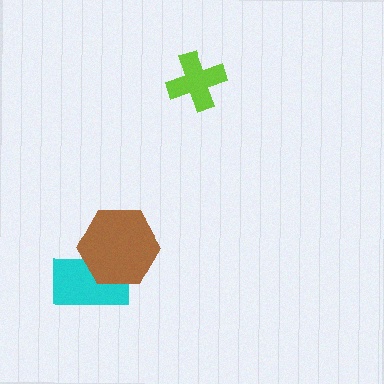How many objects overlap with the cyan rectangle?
1 object overlaps with the cyan rectangle.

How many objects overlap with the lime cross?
0 objects overlap with the lime cross.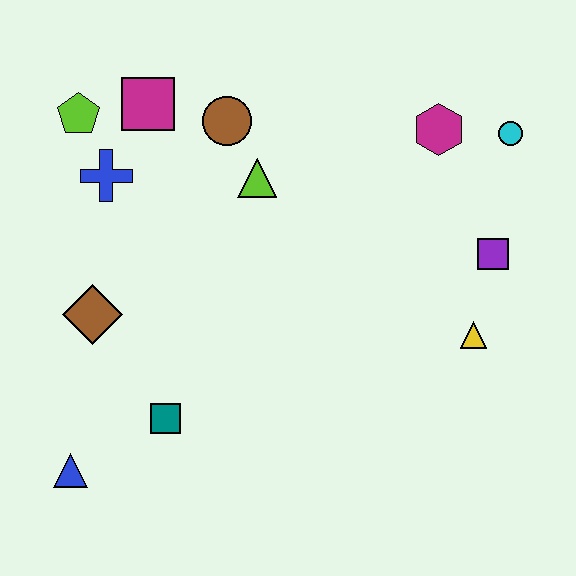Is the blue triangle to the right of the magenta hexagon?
No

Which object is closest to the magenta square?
The lime pentagon is closest to the magenta square.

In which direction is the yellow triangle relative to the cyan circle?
The yellow triangle is below the cyan circle.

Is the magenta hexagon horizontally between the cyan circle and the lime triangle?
Yes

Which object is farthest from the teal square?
The cyan circle is farthest from the teal square.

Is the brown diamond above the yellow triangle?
Yes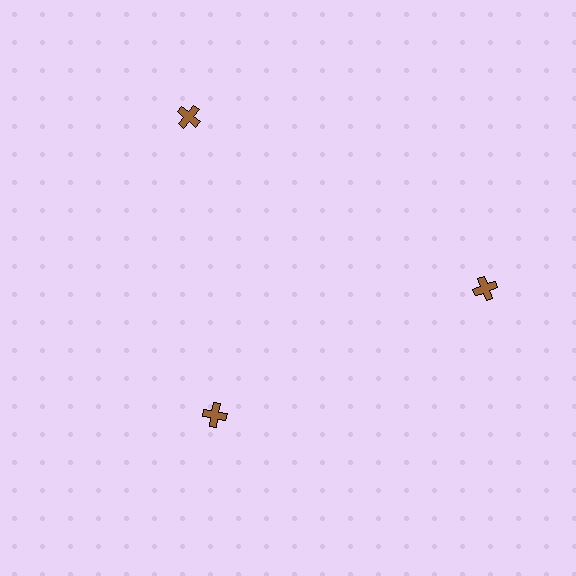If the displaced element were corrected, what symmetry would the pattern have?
It would have 3-fold rotational symmetry — the pattern would map onto itself every 120 degrees.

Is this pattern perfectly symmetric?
No. The 3 brown crosses are arranged in a ring, but one element near the 7 o'clock position is pulled inward toward the center, breaking the 3-fold rotational symmetry.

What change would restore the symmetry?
The symmetry would be restored by moving it outward, back onto the ring so that all 3 crosses sit at equal angles and equal distance from the center.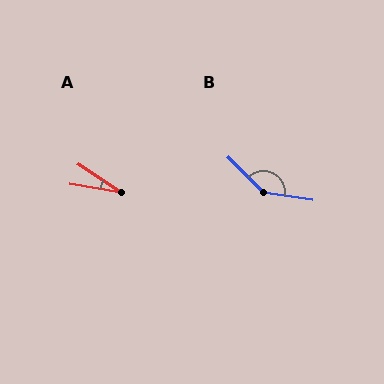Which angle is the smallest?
A, at approximately 25 degrees.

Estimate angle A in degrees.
Approximately 25 degrees.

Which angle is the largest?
B, at approximately 143 degrees.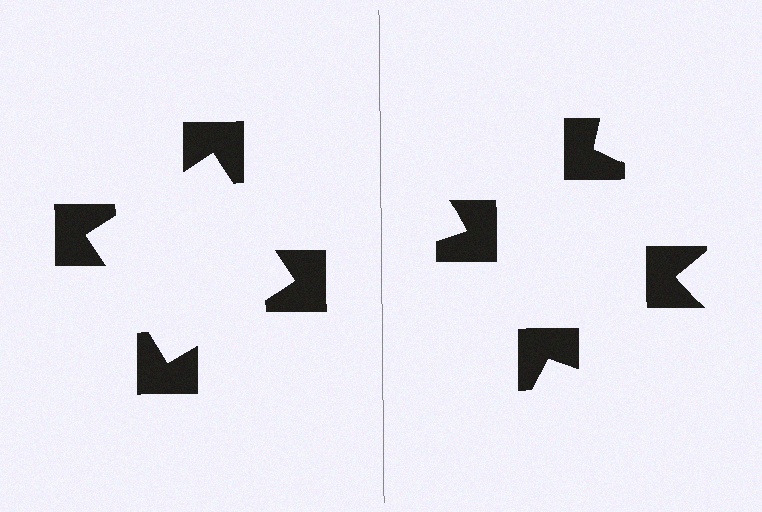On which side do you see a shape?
An illusory square appears on the left side. On the right side the wedge cuts are rotated, so no coherent shape forms.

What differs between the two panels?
The notched squares are positioned identically on both sides; only the wedge orientations differ. On the left they align to a square; on the right they are misaligned.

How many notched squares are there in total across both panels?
8 — 4 on each side.